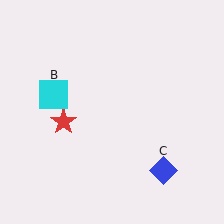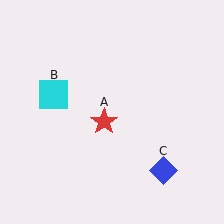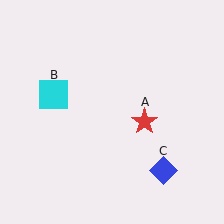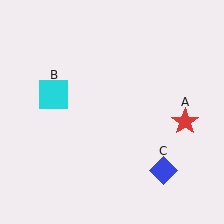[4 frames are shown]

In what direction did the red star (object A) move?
The red star (object A) moved right.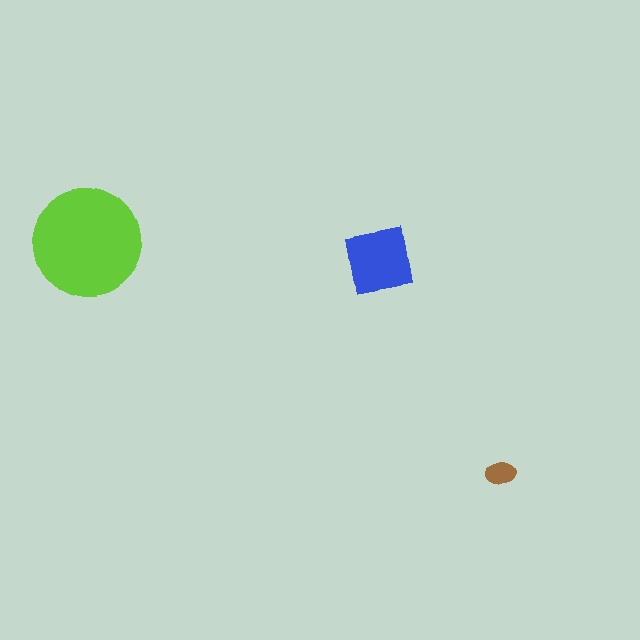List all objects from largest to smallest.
The lime circle, the blue square, the brown ellipse.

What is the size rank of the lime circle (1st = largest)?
1st.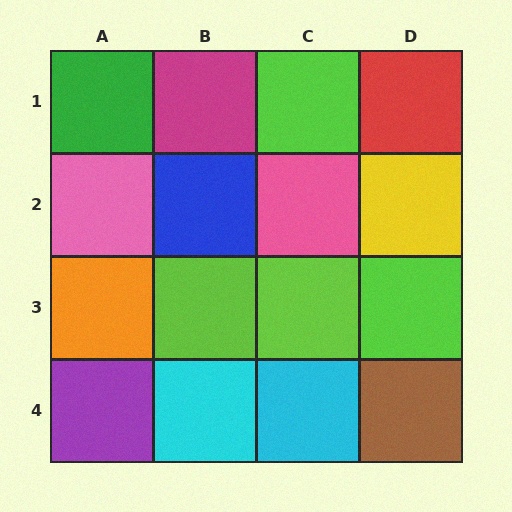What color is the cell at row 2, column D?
Yellow.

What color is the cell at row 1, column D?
Red.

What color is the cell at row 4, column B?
Cyan.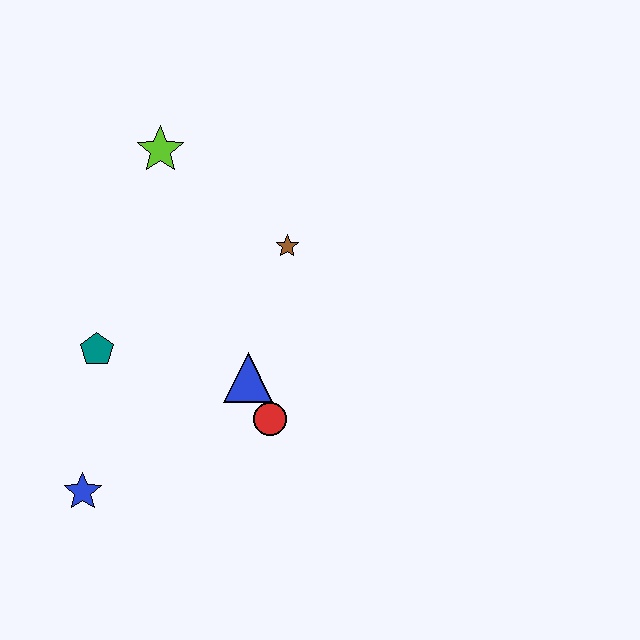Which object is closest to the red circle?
The blue triangle is closest to the red circle.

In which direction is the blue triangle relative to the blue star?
The blue triangle is to the right of the blue star.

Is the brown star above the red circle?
Yes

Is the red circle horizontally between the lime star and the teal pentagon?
No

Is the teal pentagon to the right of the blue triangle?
No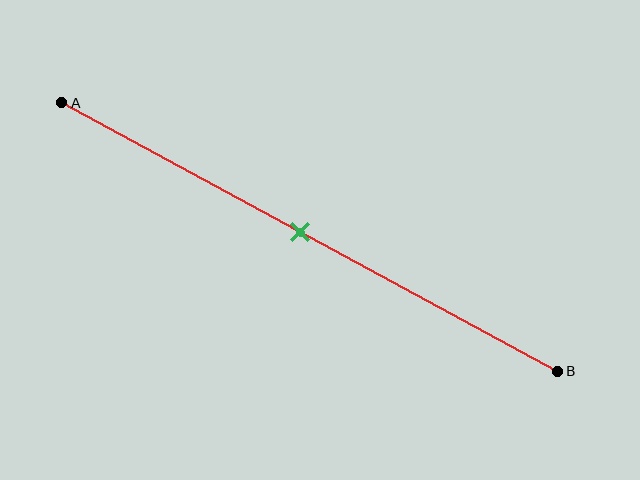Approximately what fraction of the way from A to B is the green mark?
The green mark is approximately 50% of the way from A to B.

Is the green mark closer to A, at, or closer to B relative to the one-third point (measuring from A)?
The green mark is closer to point B than the one-third point of segment AB.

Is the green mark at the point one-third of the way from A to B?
No, the mark is at about 50% from A, not at the 33% one-third point.